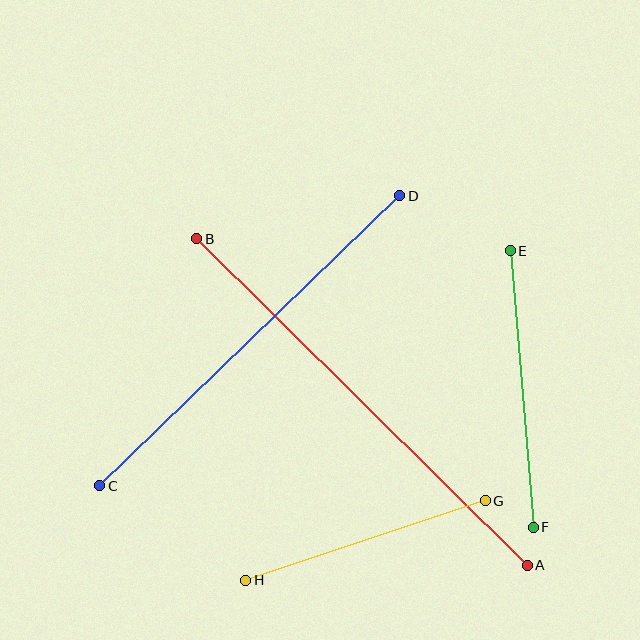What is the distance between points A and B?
The distance is approximately 464 pixels.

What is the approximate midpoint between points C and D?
The midpoint is at approximately (250, 341) pixels.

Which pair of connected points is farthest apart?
Points A and B are farthest apart.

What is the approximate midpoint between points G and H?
The midpoint is at approximately (366, 540) pixels.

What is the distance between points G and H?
The distance is approximately 252 pixels.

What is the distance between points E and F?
The distance is approximately 278 pixels.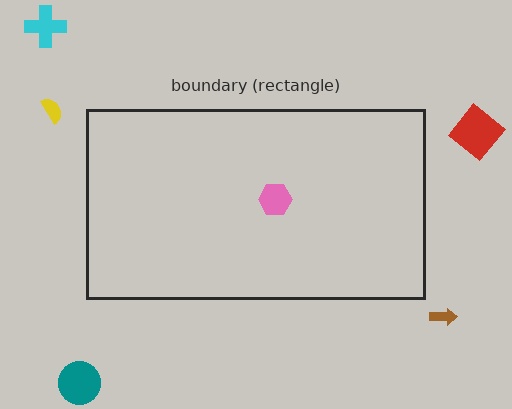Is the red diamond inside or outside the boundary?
Outside.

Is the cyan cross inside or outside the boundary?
Outside.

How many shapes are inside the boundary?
1 inside, 5 outside.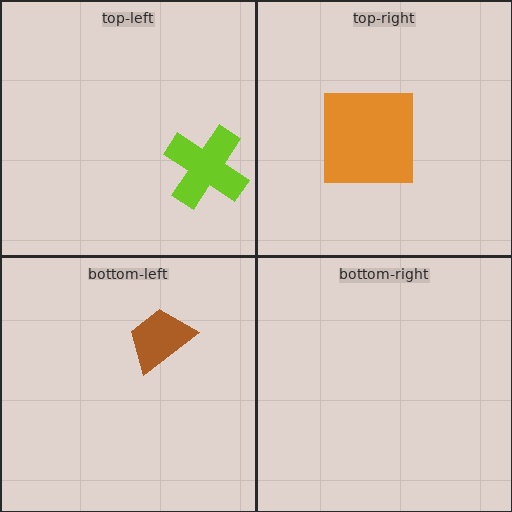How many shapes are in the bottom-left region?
1.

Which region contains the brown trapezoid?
The bottom-left region.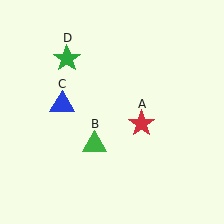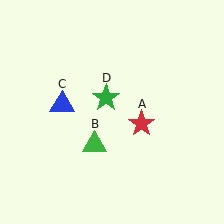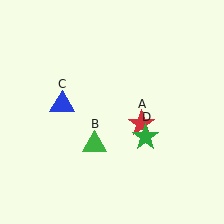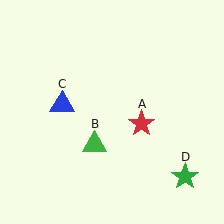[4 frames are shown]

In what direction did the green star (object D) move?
The green star (object D) moved down and to the right.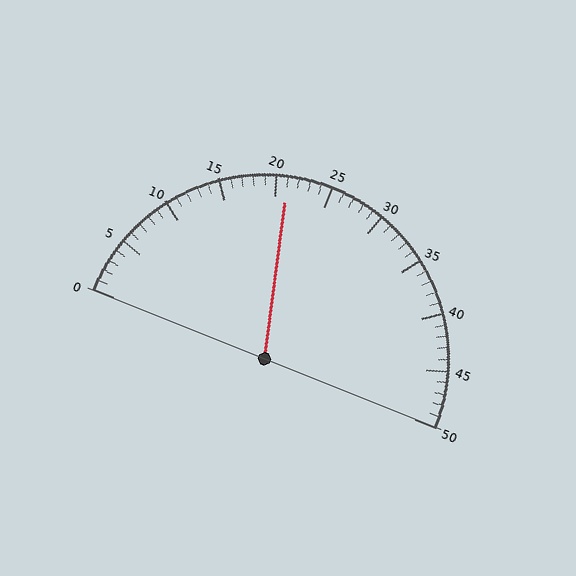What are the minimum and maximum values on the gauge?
The gauge ranges from 0 to 50.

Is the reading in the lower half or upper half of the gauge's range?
The reading is in the lower half of the range (0 to 50).